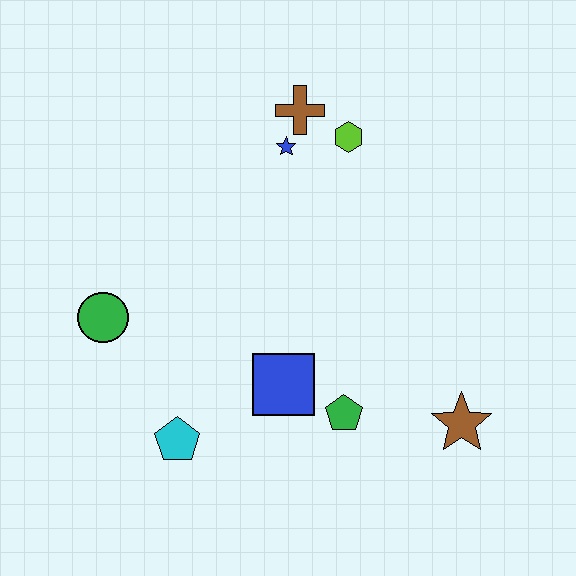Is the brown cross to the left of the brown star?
Yes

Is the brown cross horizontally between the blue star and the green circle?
No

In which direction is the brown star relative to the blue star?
The brown star is below the blue star.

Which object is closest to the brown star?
The green pentagon is closest to the brown star.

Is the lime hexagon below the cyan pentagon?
No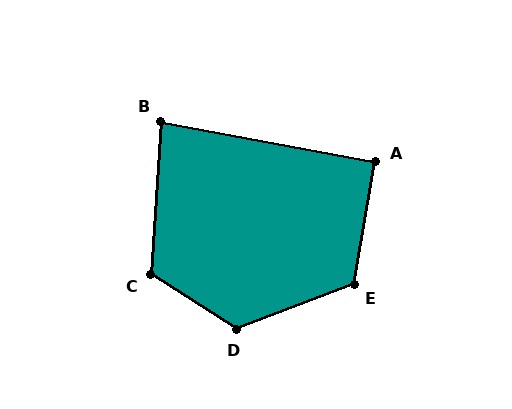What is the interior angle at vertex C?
Approximately 119 degrees (obtuse).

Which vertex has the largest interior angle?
D, at approximately 126 degrees.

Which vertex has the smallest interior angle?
B, at approximately 83 degrees.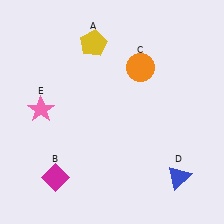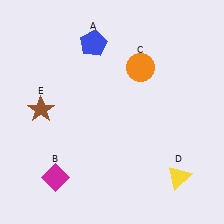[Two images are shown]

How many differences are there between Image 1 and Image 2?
There are 3 differences between the two images.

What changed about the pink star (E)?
In Image 1, E is pink. In Image 2, it changed to brown.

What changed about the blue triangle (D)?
In Image 1, D is blue. In Image 2, it changed to yellow.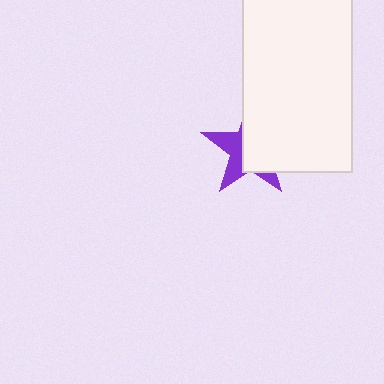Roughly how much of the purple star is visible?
A small part of it is visible (roughly 39%).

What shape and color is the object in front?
The object in front is a white rectangle.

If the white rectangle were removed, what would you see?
You would see the complete purple star.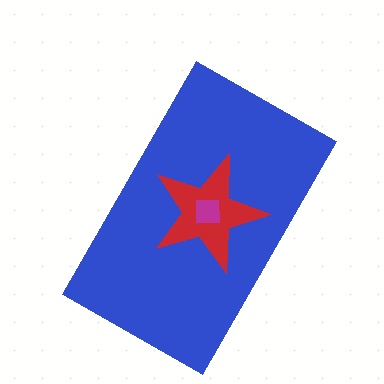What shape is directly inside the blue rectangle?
The red star.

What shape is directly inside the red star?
The magenta square.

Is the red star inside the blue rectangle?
Yes.